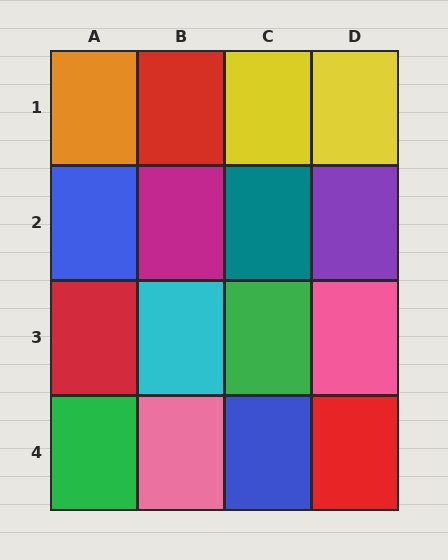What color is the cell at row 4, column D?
Red.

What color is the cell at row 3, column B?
Cyan.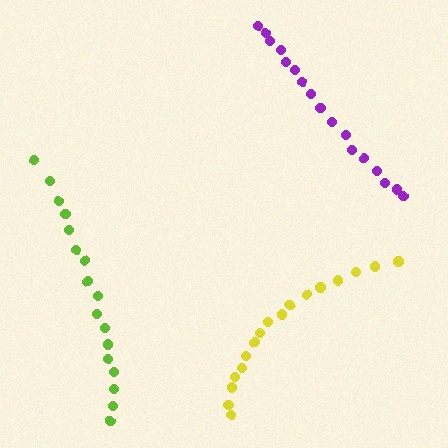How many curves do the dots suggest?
There are 3 distinct paths.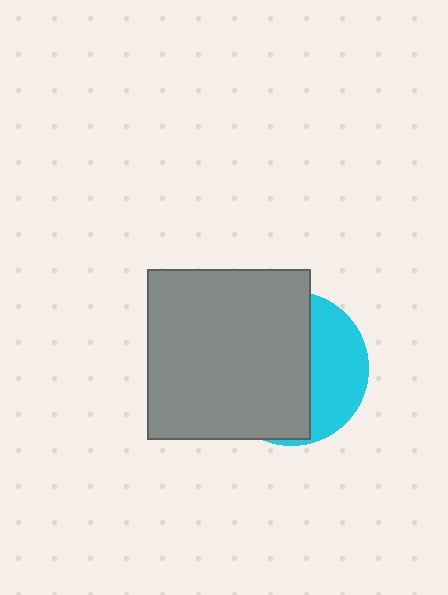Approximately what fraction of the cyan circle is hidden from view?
Roughly 65% of the cyan circle is hidden behind the gray rectangle.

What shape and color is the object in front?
The object in front is a gray rectangle.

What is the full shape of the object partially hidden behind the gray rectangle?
The partially hidden object is a cyan circle.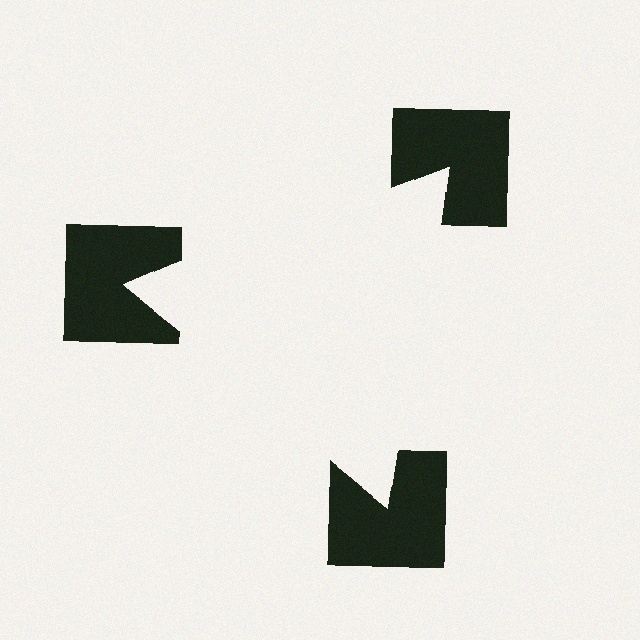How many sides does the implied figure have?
3 sides.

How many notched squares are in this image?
There are 3 — one at each vertex of the illusory triangle.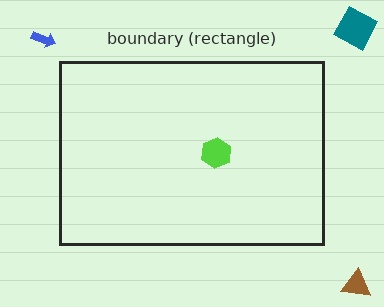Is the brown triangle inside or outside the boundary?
Outside.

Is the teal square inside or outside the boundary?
Outside.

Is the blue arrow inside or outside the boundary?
Outside.